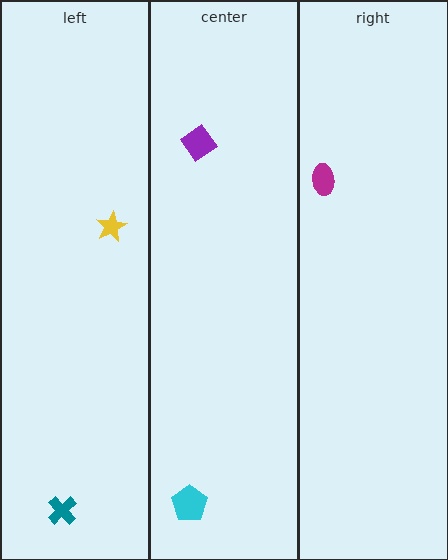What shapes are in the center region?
The purple diamond, the cyan pentagon.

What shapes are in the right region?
The magenta ellipse.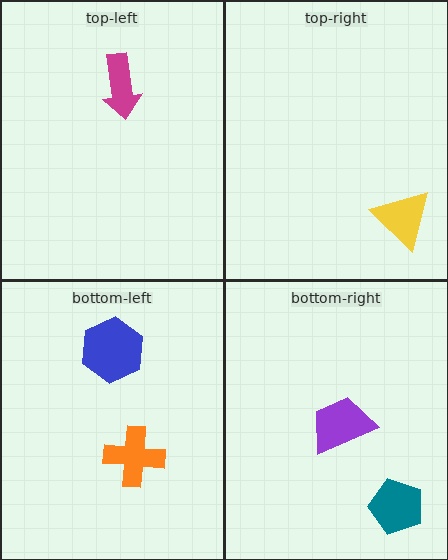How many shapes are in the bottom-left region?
2.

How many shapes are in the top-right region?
1.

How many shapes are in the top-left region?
1.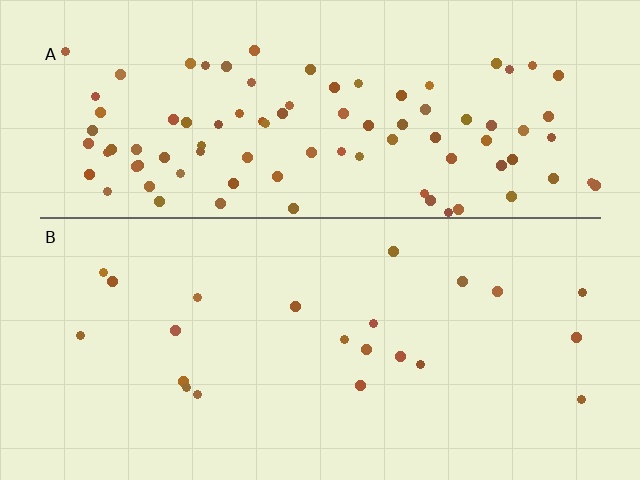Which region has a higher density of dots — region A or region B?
A (the top).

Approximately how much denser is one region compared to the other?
Approximately 4.3× — region A over region B.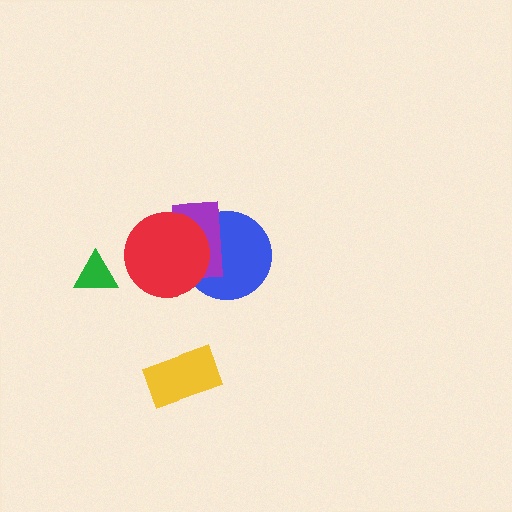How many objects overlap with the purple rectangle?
2 objects overlap with the purple rectangle.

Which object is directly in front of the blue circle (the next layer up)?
The purple rectangle is directly in front of the blue circle.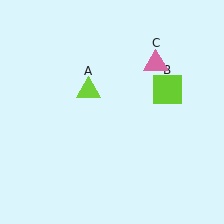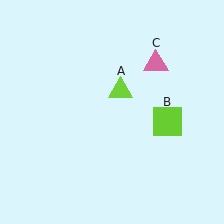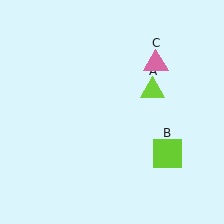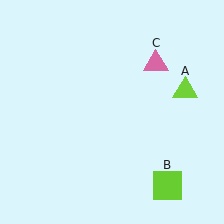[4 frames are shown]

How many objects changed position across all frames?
2 objects changed position: lime triangle (object A), lime square (object B).